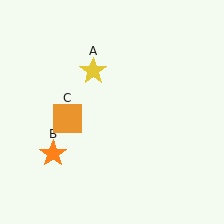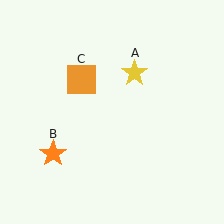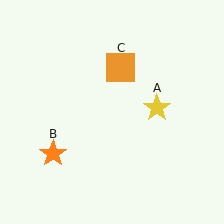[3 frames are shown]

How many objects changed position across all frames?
2 objects changed position: yellow star (object A), orange square (object C).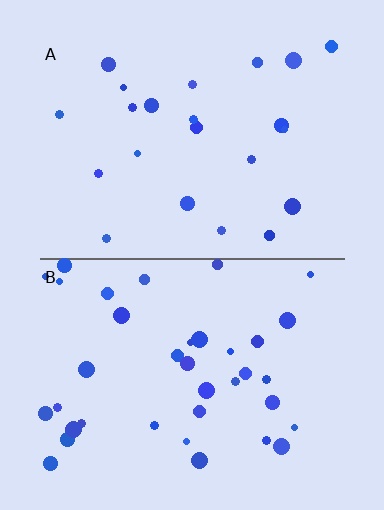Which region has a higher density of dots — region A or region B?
B (the bottom).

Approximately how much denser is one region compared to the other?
Approximately 1.7× — region B over region A.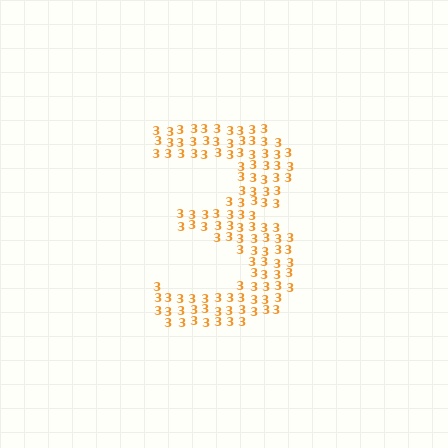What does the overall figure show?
The overall figure shows the digit 3.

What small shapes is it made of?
It is made of small digit 3's.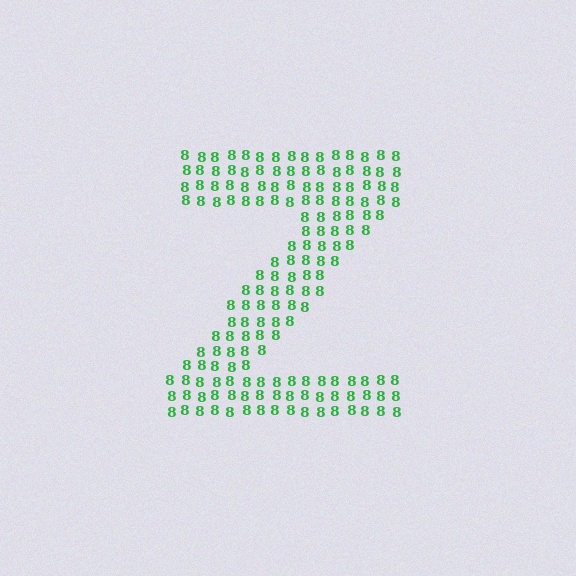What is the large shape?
The large shape is the letter Z.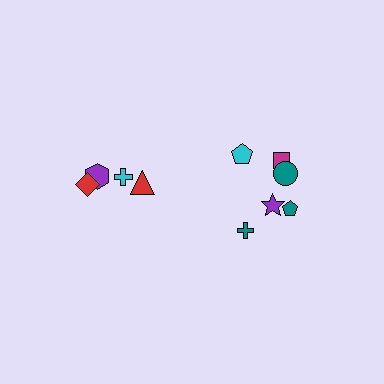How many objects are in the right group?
There are 6 objects.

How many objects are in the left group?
There are 4 objects.